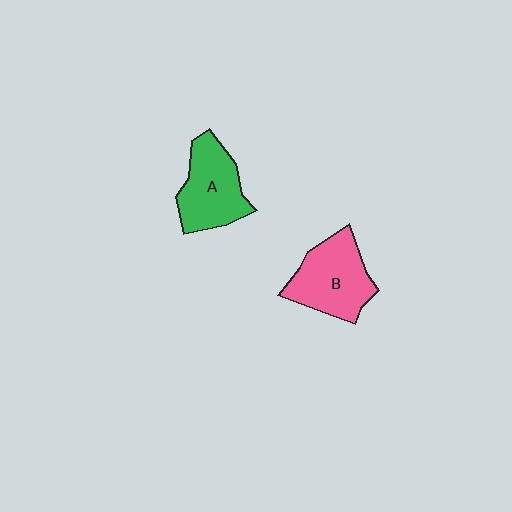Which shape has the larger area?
Shape B (pink).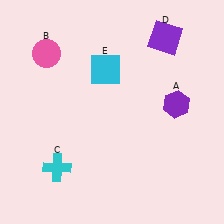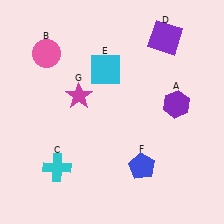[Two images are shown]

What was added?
A blue pentagon (F), a magenta star (G) were added in Image 2.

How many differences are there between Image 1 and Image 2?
There are 2 differences between the two images.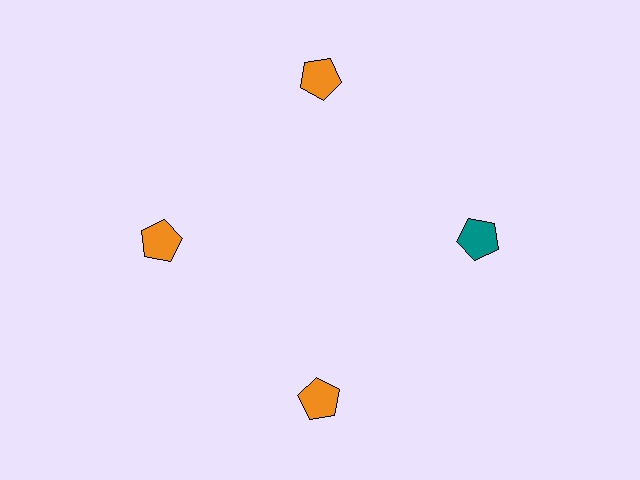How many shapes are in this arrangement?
There are 4 shapes arranged in a ring pattern.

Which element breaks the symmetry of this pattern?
The teal pentagon at roughly the 3 o'clock position breaks the symmetry. All other shapes are orange pentagons.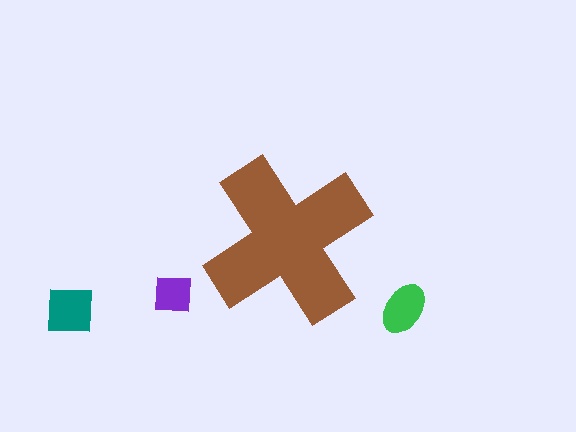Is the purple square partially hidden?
No, the purple square is fully visible.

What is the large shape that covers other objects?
A brown cross.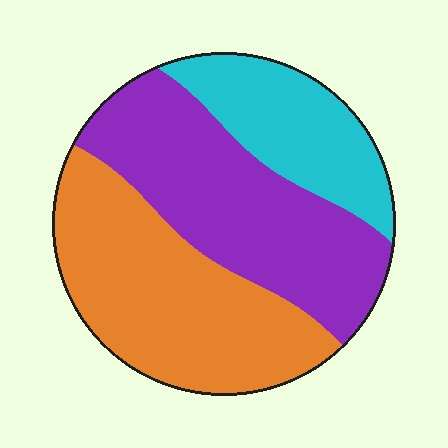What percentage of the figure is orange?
Orange takes up between a quarter and a half of the figure.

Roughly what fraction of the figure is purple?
Purple takes up about two fifths (2/5) of the figure.